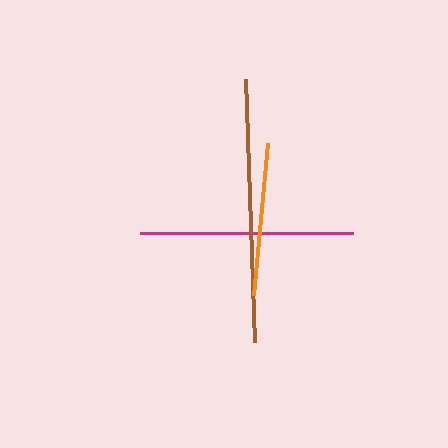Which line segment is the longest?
The brown line is the longest at approximately 263 pixels.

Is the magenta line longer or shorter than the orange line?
The magenta line is longer than the orange line.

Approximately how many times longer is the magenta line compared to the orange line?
The magenta line is approximately 1.4 times the length of the orange line.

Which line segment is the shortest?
The orange line is the shortest at approximately 153 pixels.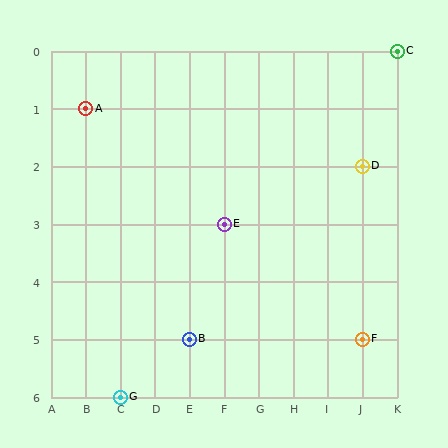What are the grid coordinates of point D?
Point D is at grid coordinates (J, 2).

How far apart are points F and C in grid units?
Points F and C are 1 column and 5 rows apart (about 5.1 grid units diagonally).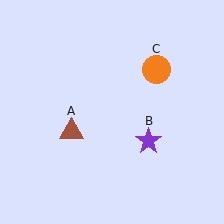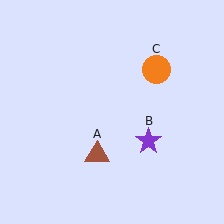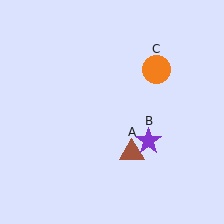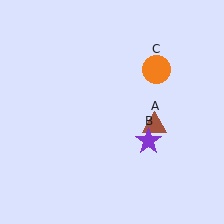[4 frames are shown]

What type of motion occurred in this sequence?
The brown triangle (object A) rotated counterclockwise around the center of the scene.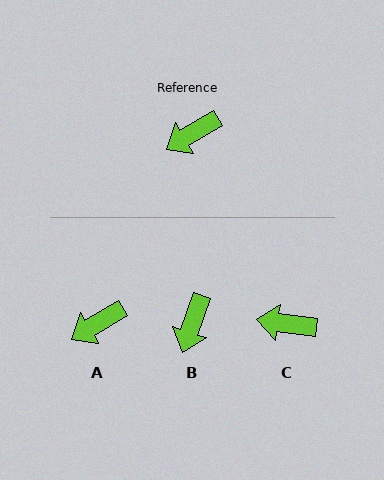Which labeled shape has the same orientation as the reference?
A.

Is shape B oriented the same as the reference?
No, it is off by about 40 degrees.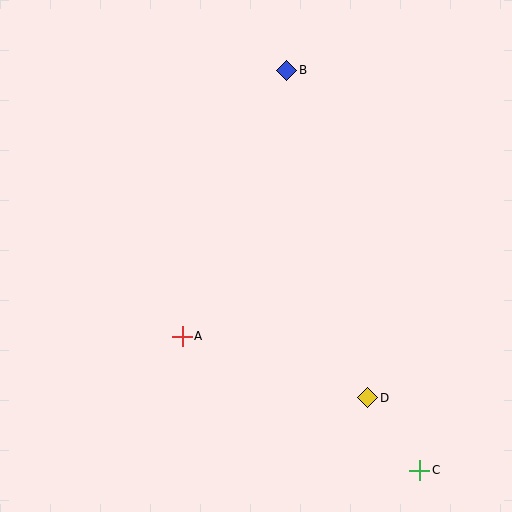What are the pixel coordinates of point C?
Point C is at (420, 470).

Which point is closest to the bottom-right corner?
Point C is closest to the bottom-right corner.